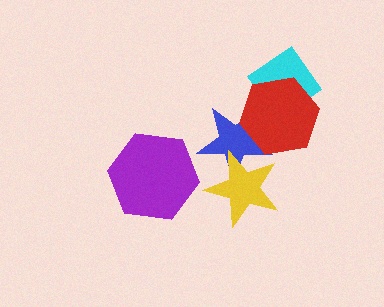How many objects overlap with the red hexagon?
2 objects overlap with the red hexagon.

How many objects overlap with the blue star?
2 objects overlap with the blue star.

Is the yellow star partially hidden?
No, no other shape covers it.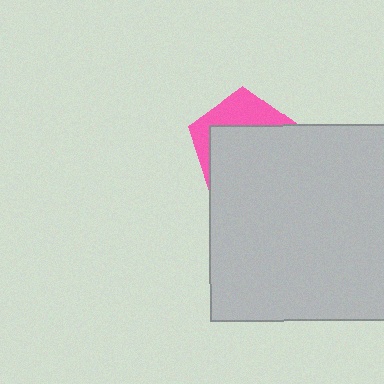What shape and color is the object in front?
The object in front is a light gray square.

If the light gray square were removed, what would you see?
You would see the complete pink pentagon.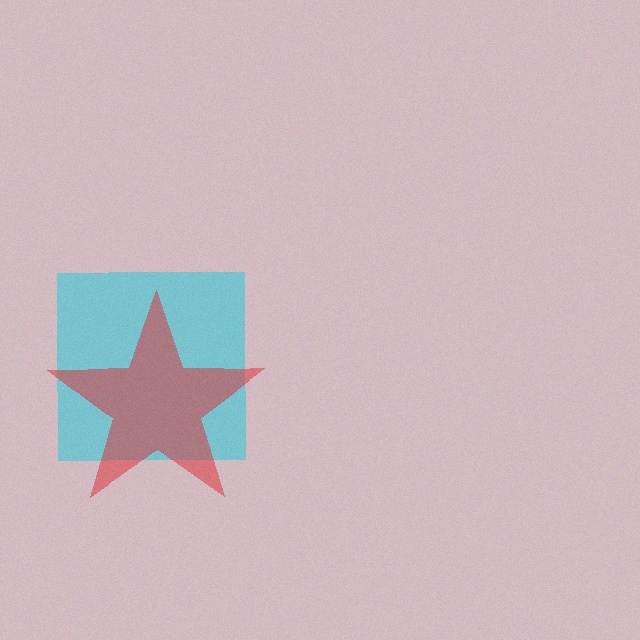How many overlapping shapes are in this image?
There are 2 overlapping shapes in the image.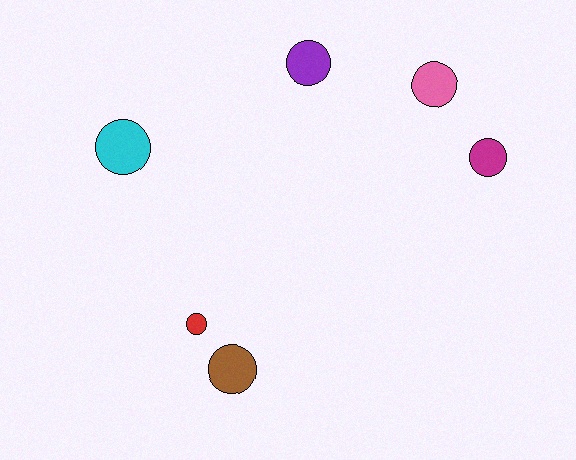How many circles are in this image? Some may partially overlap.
There are 6 circles.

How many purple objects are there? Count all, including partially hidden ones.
There is 1 purple object.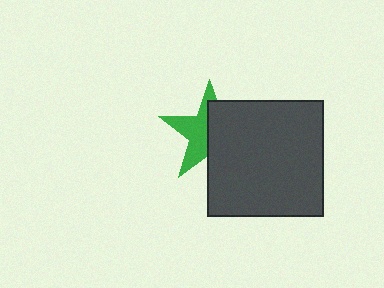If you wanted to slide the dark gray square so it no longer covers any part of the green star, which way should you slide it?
Slide it right — that is the most direct way to separate the two shapes.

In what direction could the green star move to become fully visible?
The green star could move left. That would shift it out from behind the dark gray square entirely.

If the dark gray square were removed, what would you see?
You would see the complete green star.